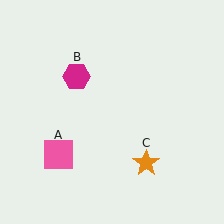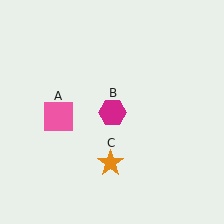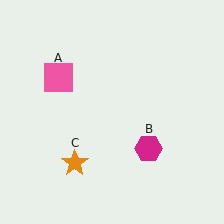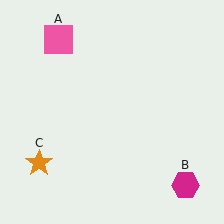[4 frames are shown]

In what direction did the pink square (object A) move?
The pink square (object A) moved up.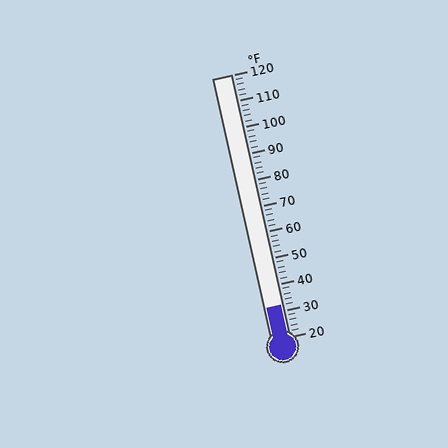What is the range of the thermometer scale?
The thermometer scale ranges from 20°F to 120°F.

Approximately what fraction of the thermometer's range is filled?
The thermometer is filled to approximately 10% of its range.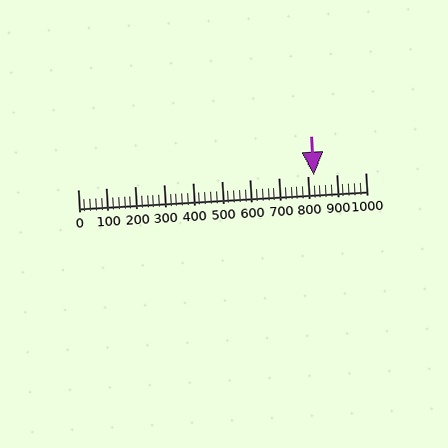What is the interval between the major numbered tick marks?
The major tick marks are spaced 100 units apart.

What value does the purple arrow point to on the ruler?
The purple arrow points to approximately 820.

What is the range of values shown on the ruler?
The ruler shows values from 0 to 1000.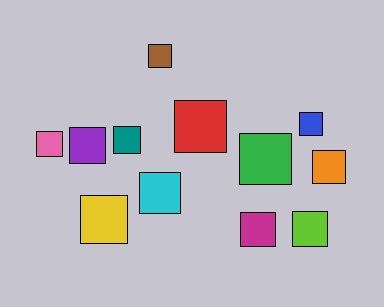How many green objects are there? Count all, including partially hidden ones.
There is 1 green object.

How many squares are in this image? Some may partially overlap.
There are 12 squares.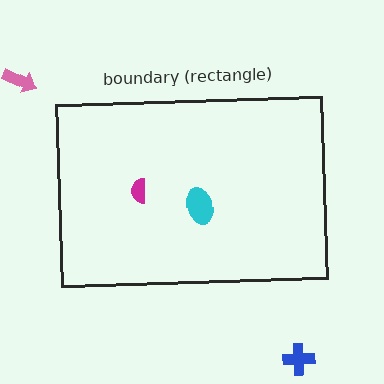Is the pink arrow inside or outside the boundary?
Outside.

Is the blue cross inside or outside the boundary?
Outside.